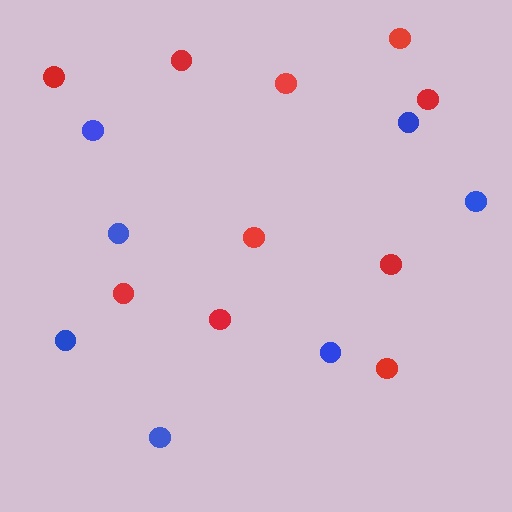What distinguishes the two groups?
There are 2 groups: one group of red circles (10) and one group of blue circles (7).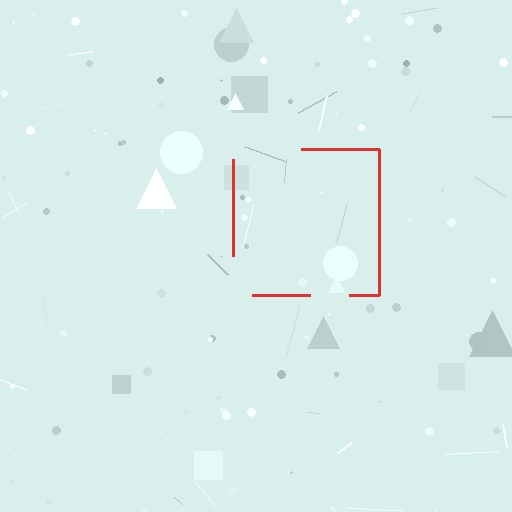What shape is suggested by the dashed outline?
The dashed outline suggests a square.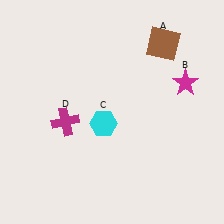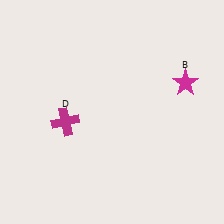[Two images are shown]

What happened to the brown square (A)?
The brown square (A) was removed in Image 2. It was in the top-right area of Image 1.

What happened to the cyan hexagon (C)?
The cyan hexagon (C) was removed in Image 2. It was in the bottom-left area of Image 1.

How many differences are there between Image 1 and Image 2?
There are 2 differences between the two images.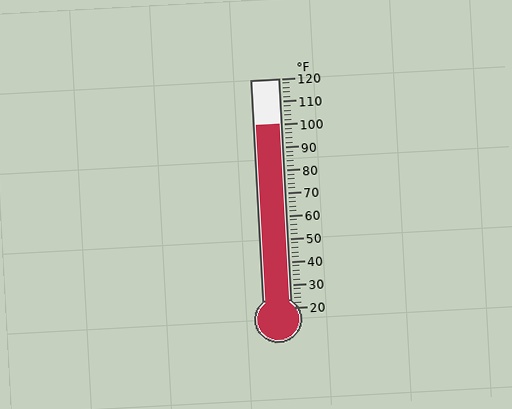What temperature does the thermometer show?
The thermometer shows approximately 100°F.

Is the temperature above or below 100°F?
The temperature is at 100°F.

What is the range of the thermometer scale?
The thermometer scale ranges from 20°F to 120°F.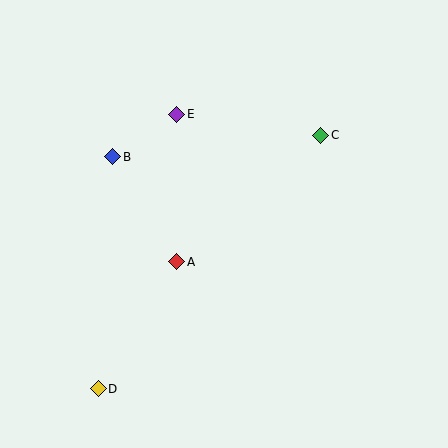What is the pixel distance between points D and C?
The distance between D and C is 337 pixels.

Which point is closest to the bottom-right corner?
Point A is closest to the bottom-right corner.